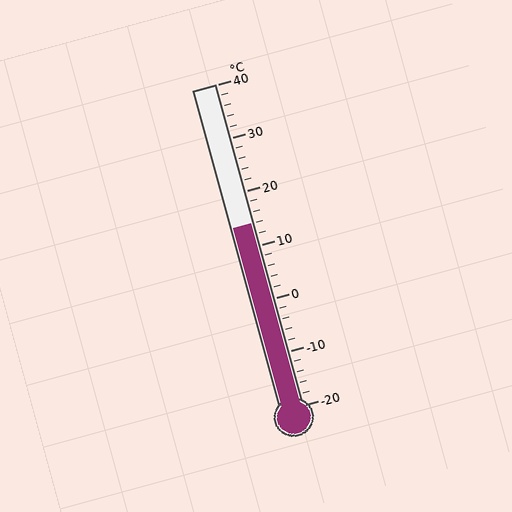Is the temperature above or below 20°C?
The temperature is below 20°C.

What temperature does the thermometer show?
The thermometer shows approximately 14°C.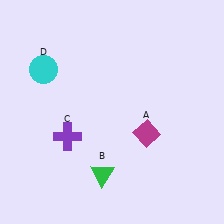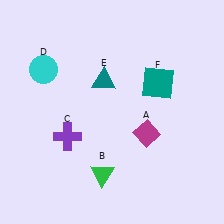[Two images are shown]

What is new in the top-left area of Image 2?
A teal triangle (E) was added in the top-left area of Image 2.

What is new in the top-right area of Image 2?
A teal square (F) was added in the top-right area of Image 2.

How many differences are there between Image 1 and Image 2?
There are 2 differences between the two images.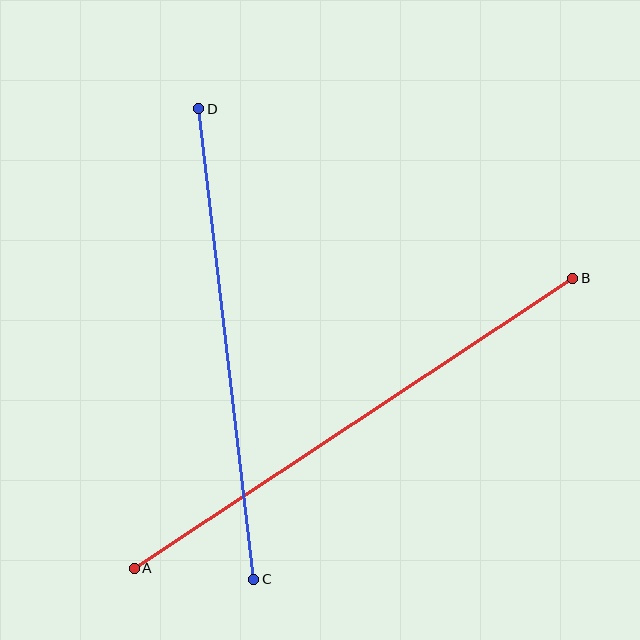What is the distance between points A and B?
The distance is approximately 526 pixels.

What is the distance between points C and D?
The distance is approximately 473 pixels.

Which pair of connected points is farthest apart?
Points A and B are farthest apart.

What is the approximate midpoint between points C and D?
The midpoint is at approximately (226, 344) pixels.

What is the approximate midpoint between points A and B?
The midpoint is at approximately (353, 423) pixels.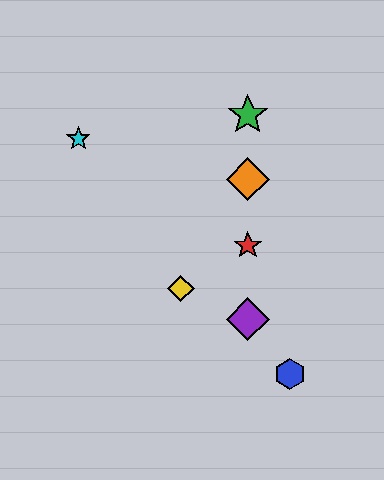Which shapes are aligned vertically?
The red star, the green star, the purple diamond, the orange diamond are aligned vertically.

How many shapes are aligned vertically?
4 shapes (the red star, the green star, the purple diamond, the orange diamond) are aligned vertically.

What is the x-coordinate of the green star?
The green star is at x≈248.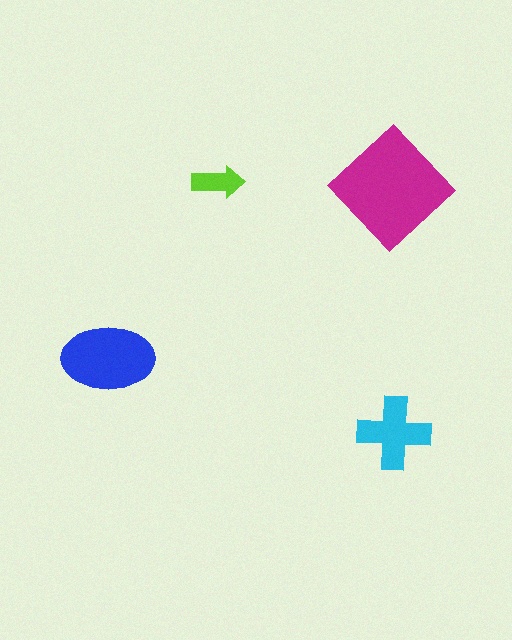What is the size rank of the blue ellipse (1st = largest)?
2nd.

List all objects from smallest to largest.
The lime arrow, the cyan cross, the blue ellipse, the magenta diamond.